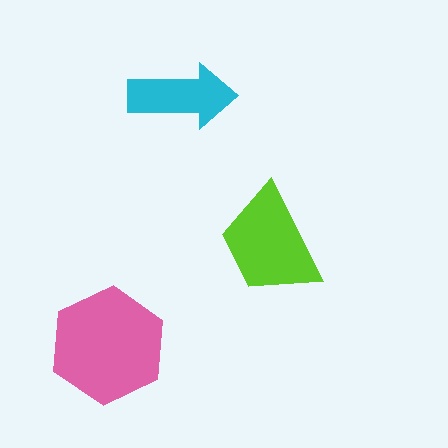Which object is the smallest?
The cyan arrow.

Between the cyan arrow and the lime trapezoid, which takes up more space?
The lime trapezoid.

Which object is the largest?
The pink hexagon.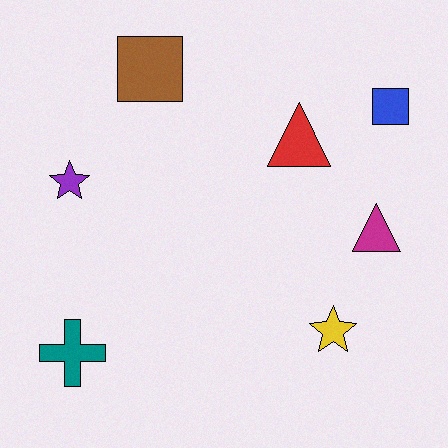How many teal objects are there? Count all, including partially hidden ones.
There is 1 teal object.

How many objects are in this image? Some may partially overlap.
There are 7 objects.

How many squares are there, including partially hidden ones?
There are 2 squares.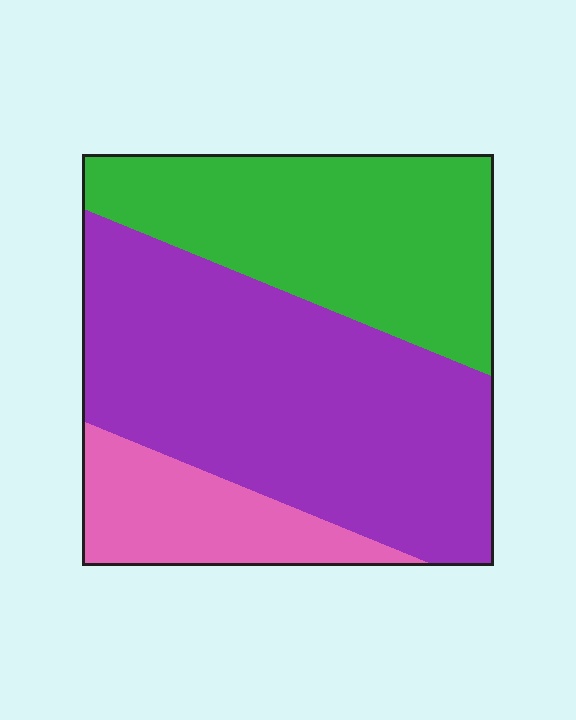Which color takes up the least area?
Pink, at roughly 15%.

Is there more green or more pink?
Green.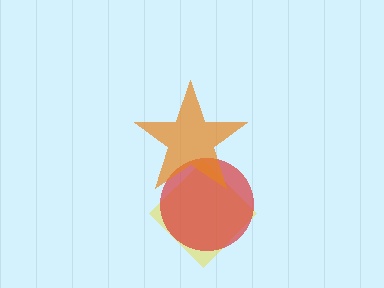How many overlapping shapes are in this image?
There are 3 overlapping shapes in the image.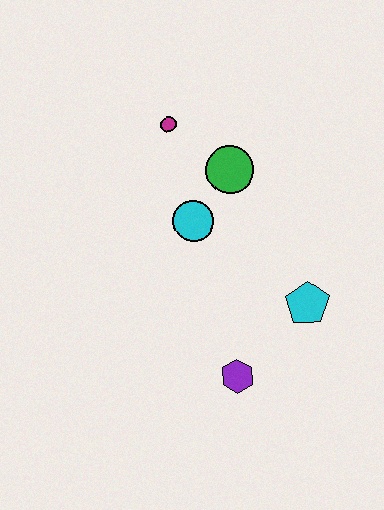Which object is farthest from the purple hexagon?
The magenta circle is farthest from the purple hexagon.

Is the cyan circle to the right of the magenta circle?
Yes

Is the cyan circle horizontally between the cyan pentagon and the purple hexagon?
No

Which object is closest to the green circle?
The cyan circle is closest to the green circle.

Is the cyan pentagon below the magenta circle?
Yes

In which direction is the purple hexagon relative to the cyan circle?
The purple hexagon is below the cyan circle.